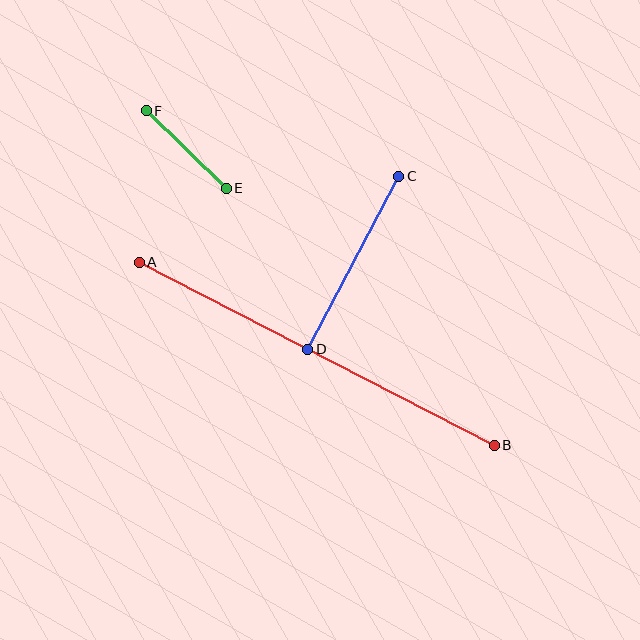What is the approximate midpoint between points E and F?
The midpoint is at approximately (186, 149) pixels.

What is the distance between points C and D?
The distance is approximately 195 pixels.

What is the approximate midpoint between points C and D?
The midpoint is at approximately (353, 263) pixels.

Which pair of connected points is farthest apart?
Points A and B are farthest apart.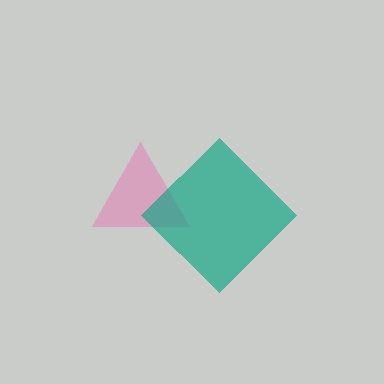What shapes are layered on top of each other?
The layered shapes are: a pink triangle, a teal diamond.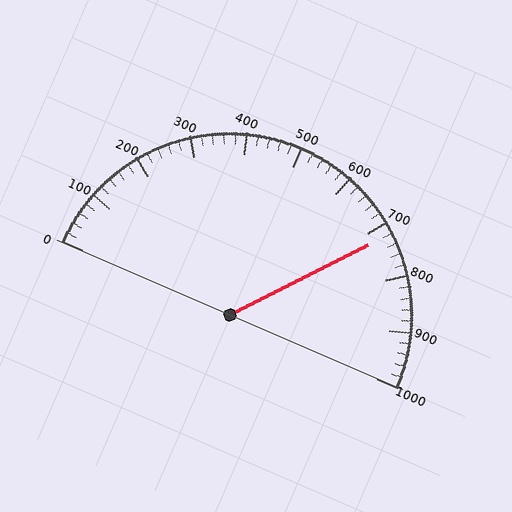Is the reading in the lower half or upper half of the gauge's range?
The reading is in the upper half of the range (0 to 1000).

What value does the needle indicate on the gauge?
The needle indicates approximately 720.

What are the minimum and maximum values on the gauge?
The gauge ranges from 0 to 1000.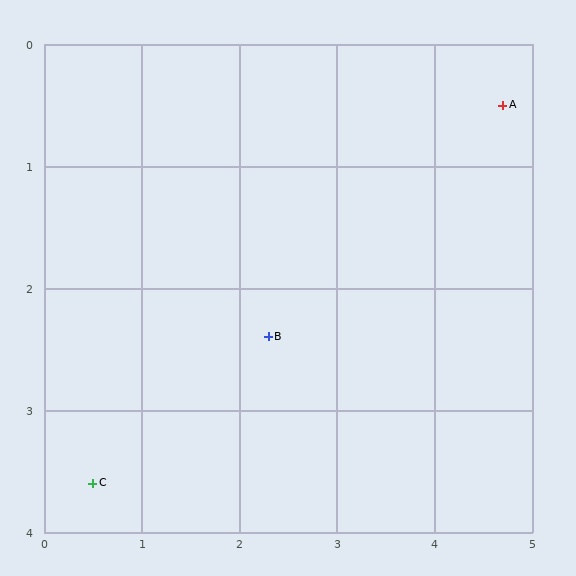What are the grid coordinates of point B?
Point B is at approximately (2.3, 2.4).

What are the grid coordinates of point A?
Point A is at approximately (4.7, 0.5).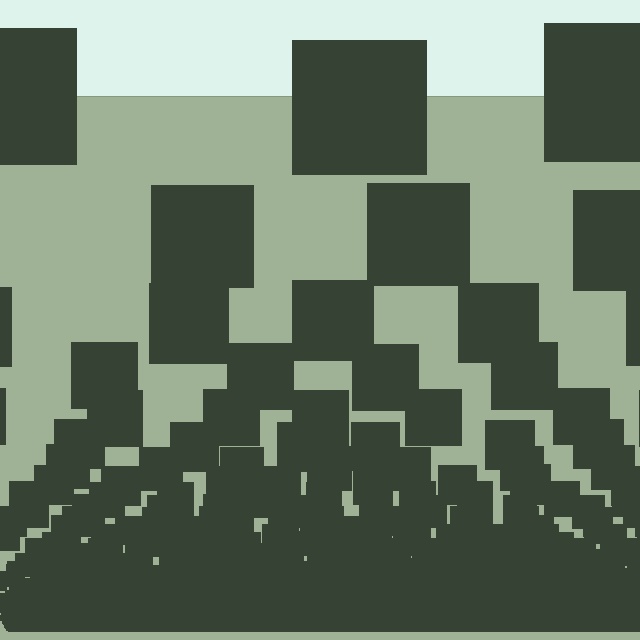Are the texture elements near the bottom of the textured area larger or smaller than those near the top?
Smaller. The gradient is inverted — elements near the bottom are smaller and denser.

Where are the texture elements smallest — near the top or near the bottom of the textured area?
Near the bottom.